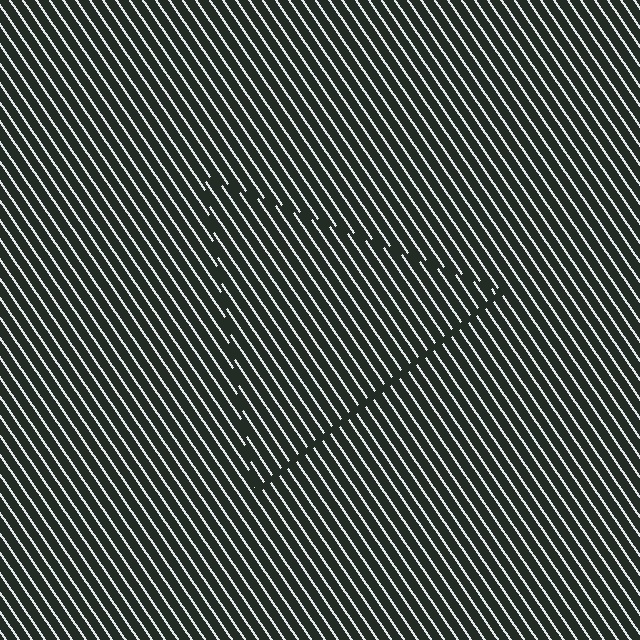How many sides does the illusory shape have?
3 sides — the line-ends trace a triangle.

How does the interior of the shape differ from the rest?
The interior of the shape contains the same grating, shifted by half a period — the contour is defined by the phase discontinuity where line-ends from the inner and outer gratings abut.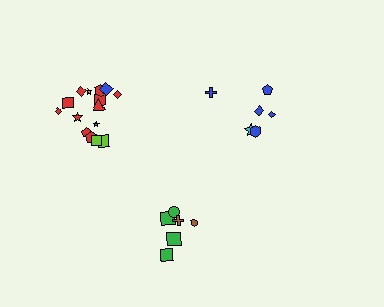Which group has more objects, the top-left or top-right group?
The top-left group.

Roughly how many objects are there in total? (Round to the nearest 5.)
Roughly 25 objects in total.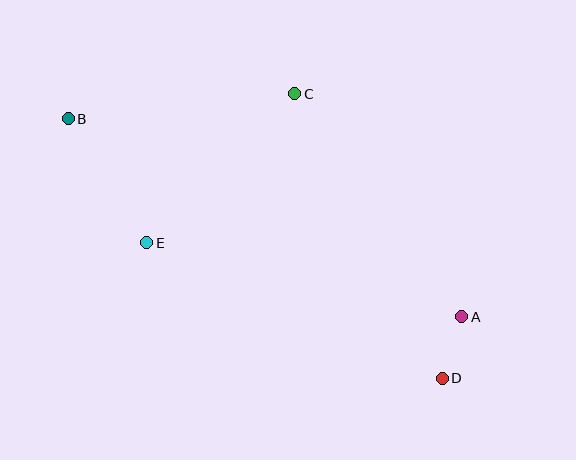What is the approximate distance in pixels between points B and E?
The distance between B and E is approximately 147 pixels.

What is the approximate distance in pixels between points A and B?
The distance between A and B is approximately 441 pixels.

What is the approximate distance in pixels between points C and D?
The distance between C and D is approximately 321 pixels.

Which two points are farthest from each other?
Points B and D are farthest from each other.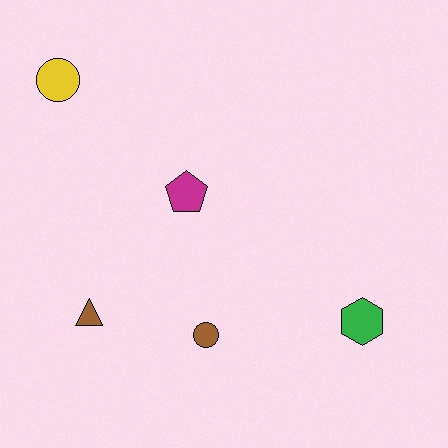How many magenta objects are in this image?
There is 1 magenta object.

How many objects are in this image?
There are 5 objects.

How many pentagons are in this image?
There is 1 pentagon.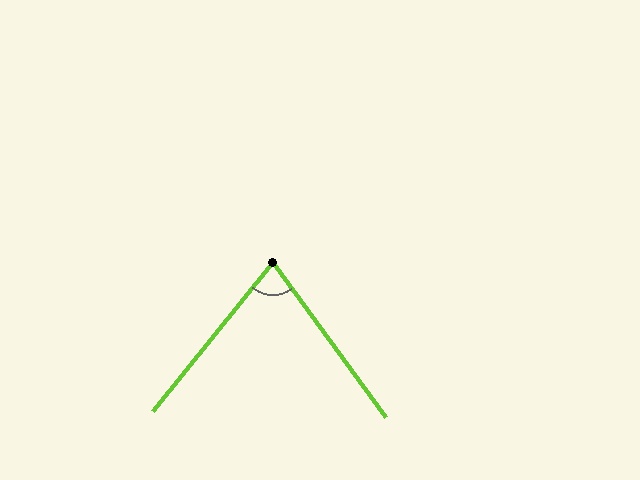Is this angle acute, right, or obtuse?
It is acute.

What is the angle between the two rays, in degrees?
Approximately 75 degrees.